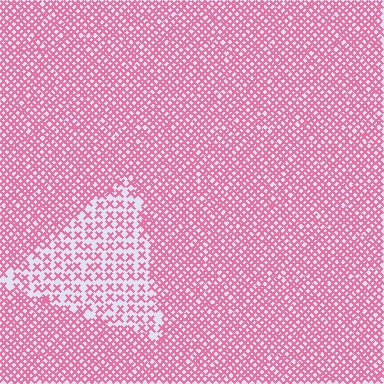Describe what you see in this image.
The image contains small pink elements arranged at two different densities. A triangle-shaped region is visible where the elements are less densely packed than the surrounding area.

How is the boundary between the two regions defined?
The boundary is defined by a change in element density (approximately 2.2x ratio). All elements are the same color, size, and shape.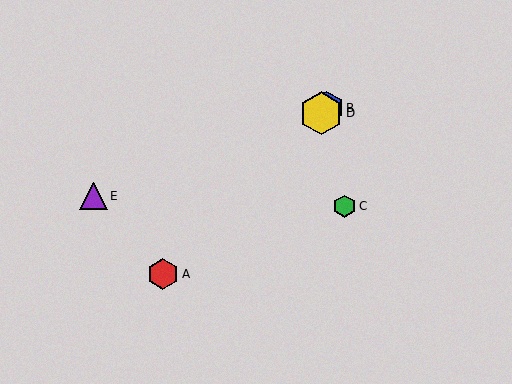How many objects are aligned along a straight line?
3 objects (A, B, D) are aligned along a straight line.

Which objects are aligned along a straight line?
Objects A, B, D are aligned along a straight line.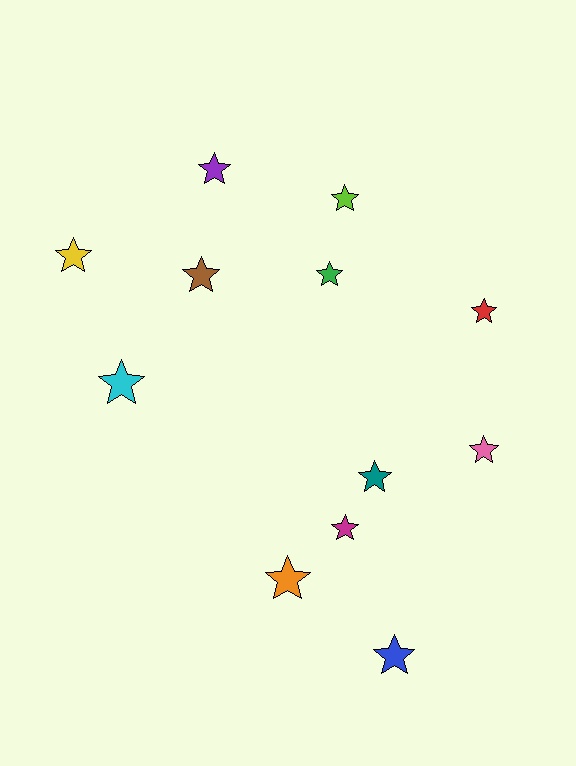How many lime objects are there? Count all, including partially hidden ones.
There is 1 lime object.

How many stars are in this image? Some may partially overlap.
There are 12 stars.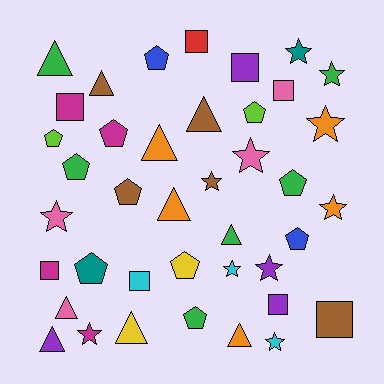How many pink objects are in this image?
There are 4 pink objects.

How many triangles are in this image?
There are 10 triangles.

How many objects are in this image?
There are 40 objects.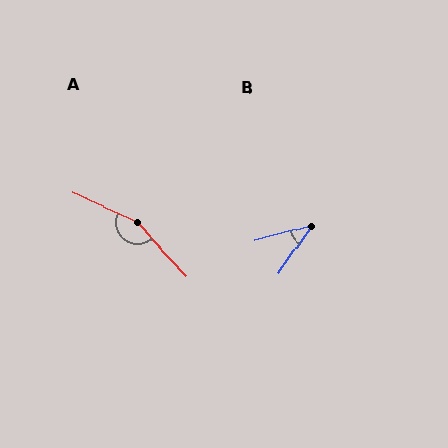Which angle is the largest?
A, at approximately 157 degrees.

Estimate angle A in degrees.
Approximately 157 degrees.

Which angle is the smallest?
B, at approximately 41 degrees.